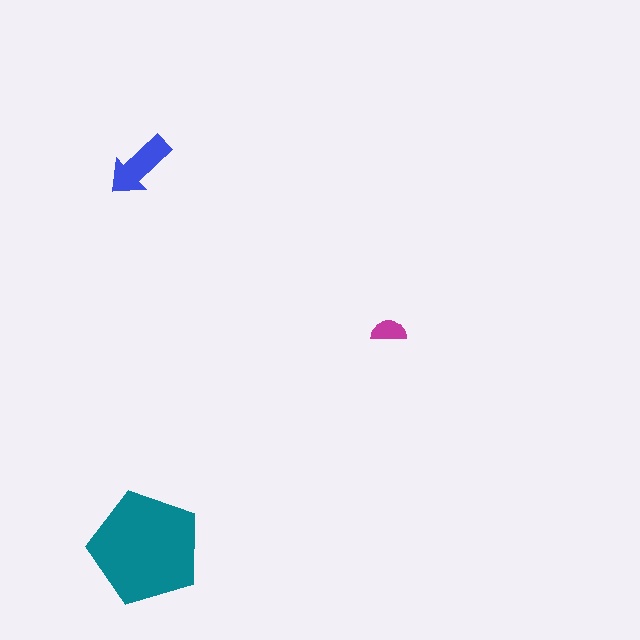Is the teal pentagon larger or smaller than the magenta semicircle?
Larger.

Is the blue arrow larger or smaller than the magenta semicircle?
Larger.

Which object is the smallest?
The magenta semicircle.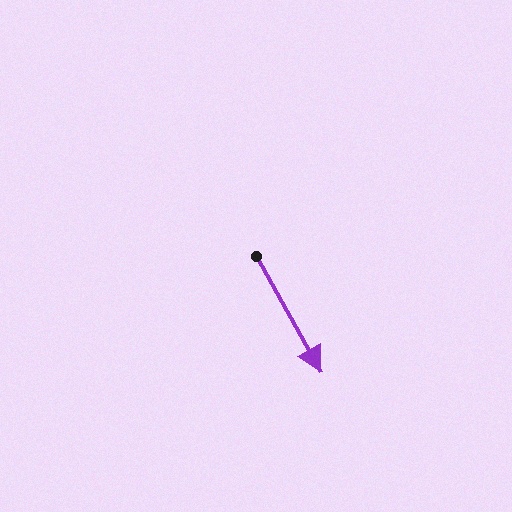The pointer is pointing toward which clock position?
Roughly 5 o'clock.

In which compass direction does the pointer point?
Southeast.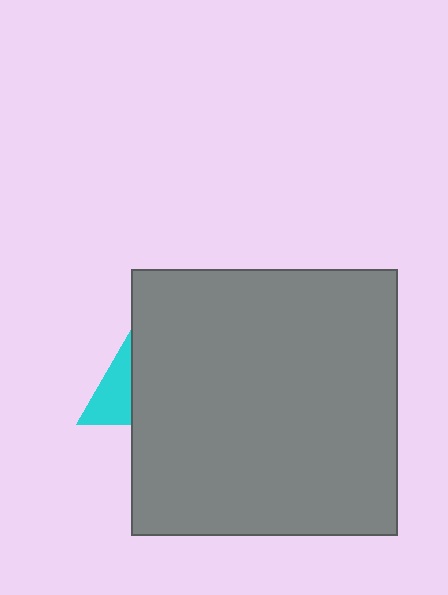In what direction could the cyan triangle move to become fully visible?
The cyan triangle could move left. That would shift it out from behind the gray square entirely.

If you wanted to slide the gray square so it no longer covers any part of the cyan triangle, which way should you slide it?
Slide it right — that is the most direct way to separate the two shapes.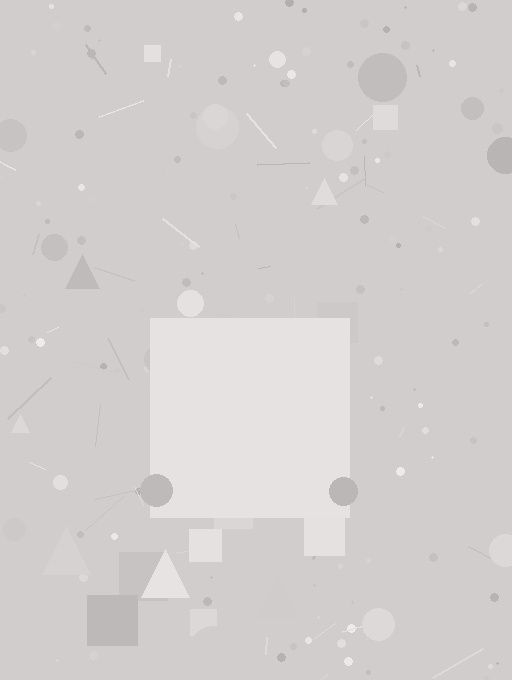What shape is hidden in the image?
A square is hidden in the image.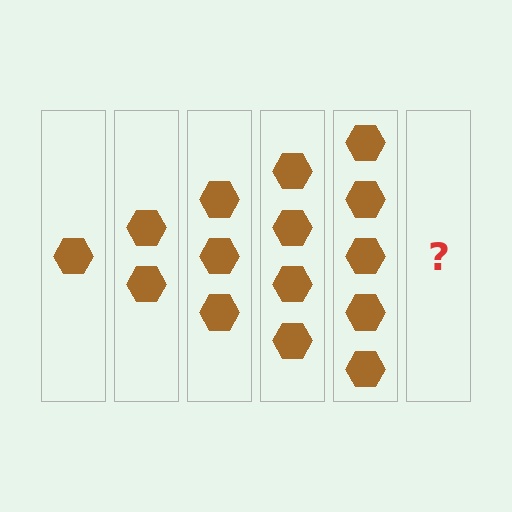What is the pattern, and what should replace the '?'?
The pattern is that each step adds one more hexagon. The '?' should be 6 hexagons.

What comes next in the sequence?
The next element should be 6 hexagons.